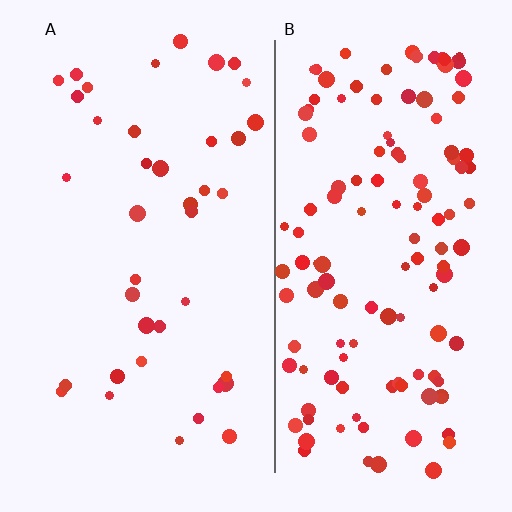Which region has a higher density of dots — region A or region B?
B (the right).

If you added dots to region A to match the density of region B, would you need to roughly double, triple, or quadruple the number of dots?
Approximately triple.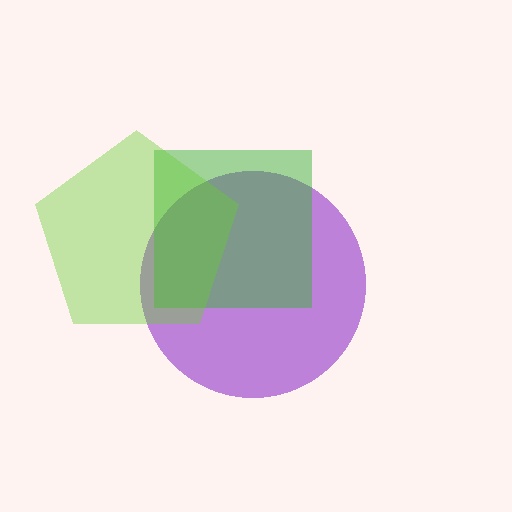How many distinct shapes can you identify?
There are 3 distinct shapes: a purple circle, a green square, a lime pentagon.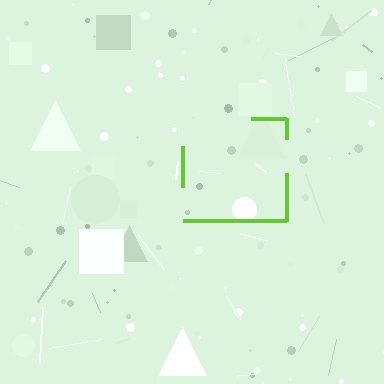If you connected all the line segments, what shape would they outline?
They would outline a square.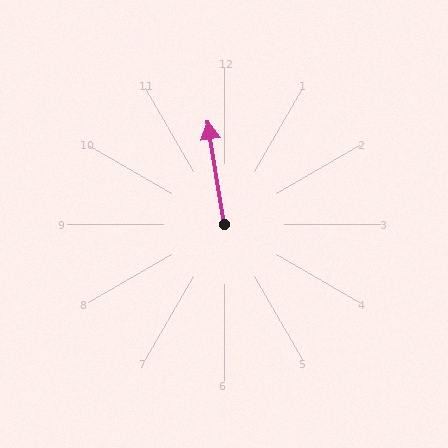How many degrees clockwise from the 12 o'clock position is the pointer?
Approximately 351 degrees.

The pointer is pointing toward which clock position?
Roughly 12 o'clock.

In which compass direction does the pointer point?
North.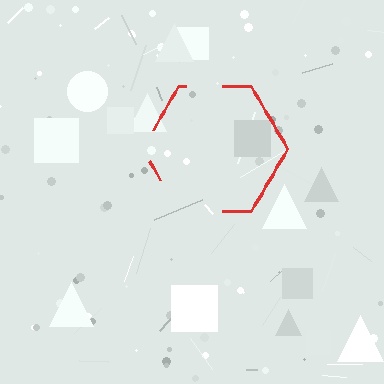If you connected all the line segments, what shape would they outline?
They would outline a hexagon.